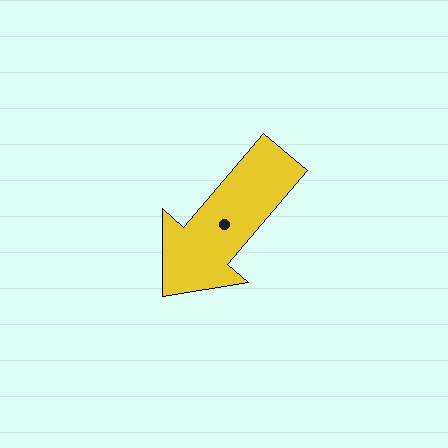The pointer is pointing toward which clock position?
Roughly 7 o'clock.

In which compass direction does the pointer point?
Southwest.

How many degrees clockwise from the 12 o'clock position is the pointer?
Approximately 220 degrees.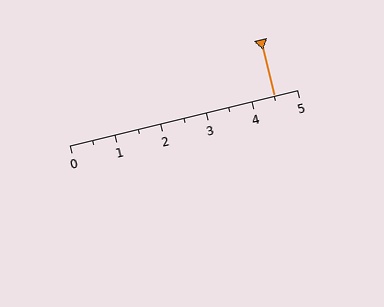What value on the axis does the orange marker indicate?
The marker indicates approximately 4.5.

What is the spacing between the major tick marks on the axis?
The major ticks are spaced 1 apart.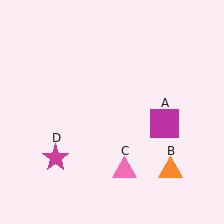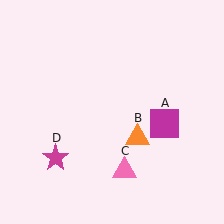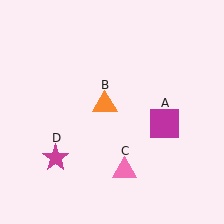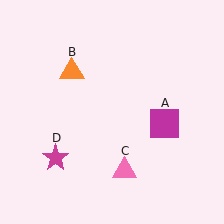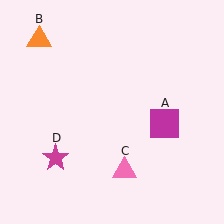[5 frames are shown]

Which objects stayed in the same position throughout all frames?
Magenta square (object A) and pink triangle (object C) and magenta star (object D) remained stationary.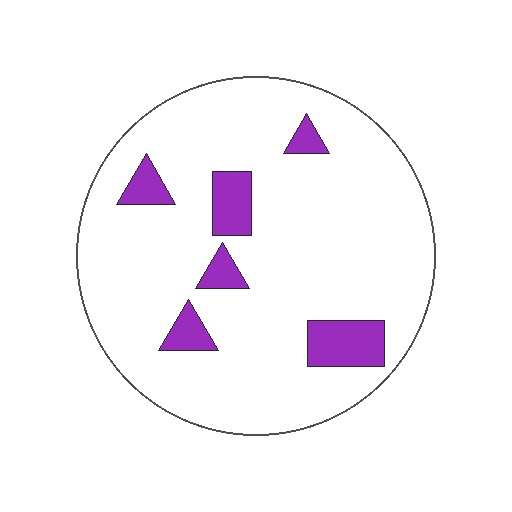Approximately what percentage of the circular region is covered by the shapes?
Approximately 10%.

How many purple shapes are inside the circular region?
6.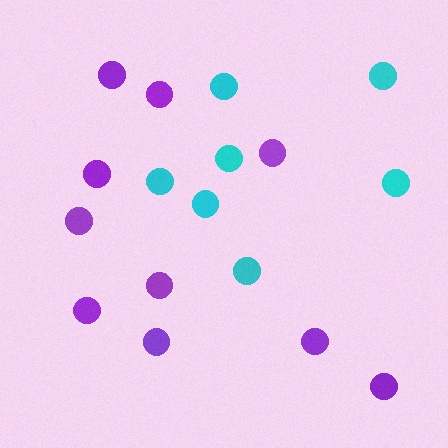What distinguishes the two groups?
There are 2 groups: one group of cyan circles (7) and one group of purple circles (10).